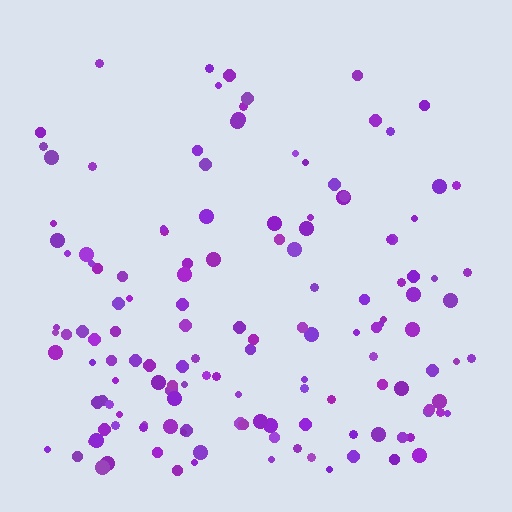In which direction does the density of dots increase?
From top to bottom, with the bottom side densest.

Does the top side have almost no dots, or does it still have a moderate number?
Still a moderate number, just noticeably fewer than the bottom.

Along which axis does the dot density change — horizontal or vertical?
Vertical.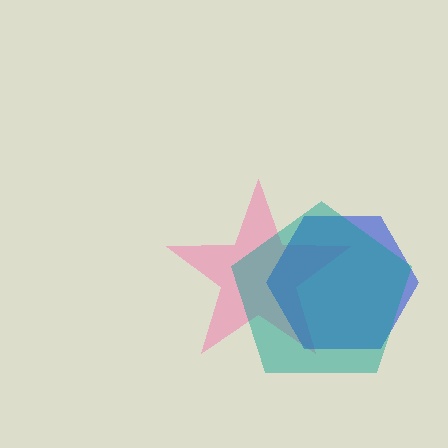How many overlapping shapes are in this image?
There are 3 overlapping shapes in the image.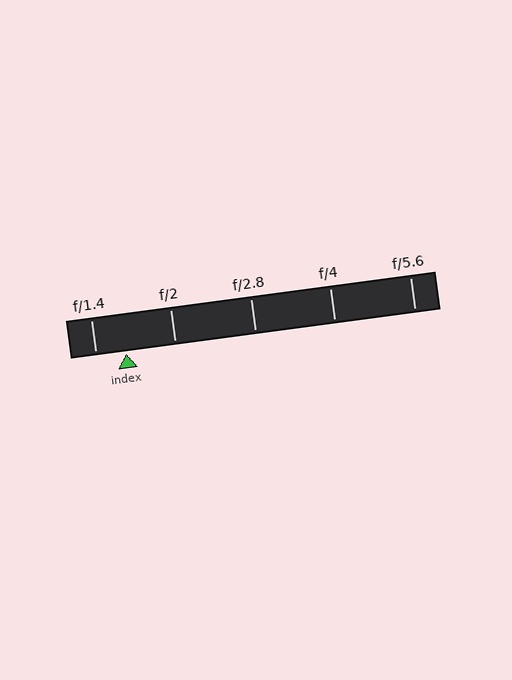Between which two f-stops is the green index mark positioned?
The index mark is between f/1.4 and f/2.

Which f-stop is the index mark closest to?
The index mark is closest to f/1.4.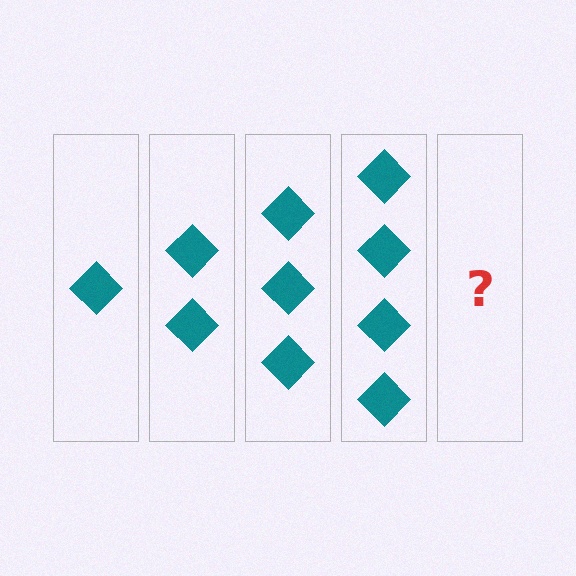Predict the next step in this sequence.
The next step is 5 diamonds.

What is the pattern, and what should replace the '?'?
The pattern is that each step adds one more diamond. The '?' should be 5 diamonds.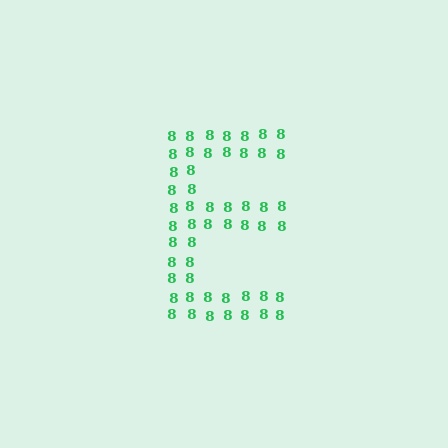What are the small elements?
The small elements are digit 8's.